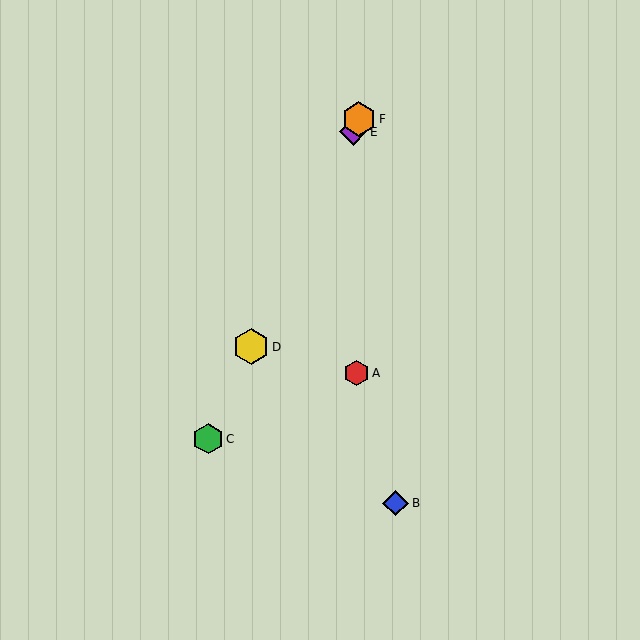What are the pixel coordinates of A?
Object A is at (357, 373).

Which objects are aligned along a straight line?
Objects C, D, E, F are aligned along a straight line.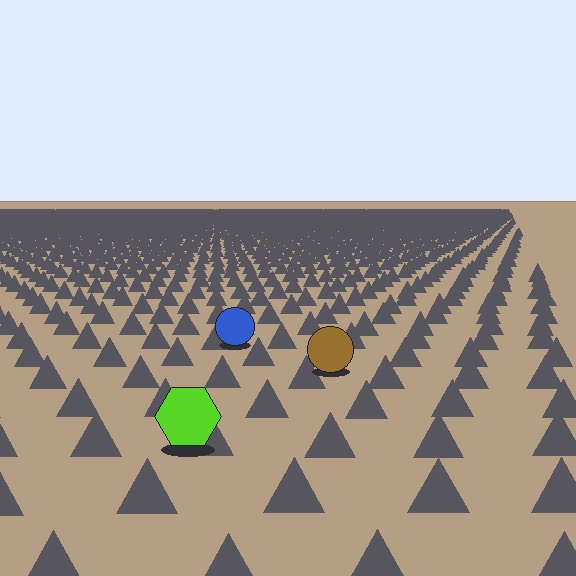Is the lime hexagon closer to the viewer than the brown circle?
Yes. The lime hexagon is closer — you can tell from the texture gradient: the ground texture is coarser near it.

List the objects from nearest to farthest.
From nearest to farthest: the lime hexagon, the brown circle, the blue circle.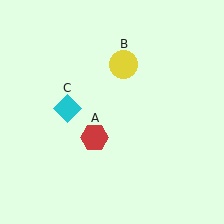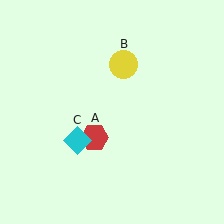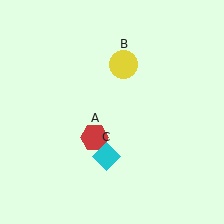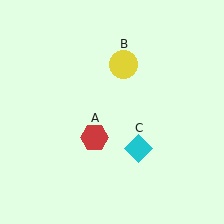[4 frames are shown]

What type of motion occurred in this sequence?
The cyan diamond (object C) rotated counterclockwise around the center of the scene.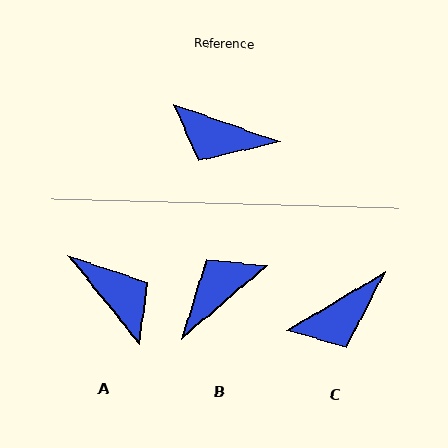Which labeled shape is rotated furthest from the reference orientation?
A, about 149 degrees away.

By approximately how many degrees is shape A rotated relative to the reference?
Approximately 149 degrees counter-clockwise.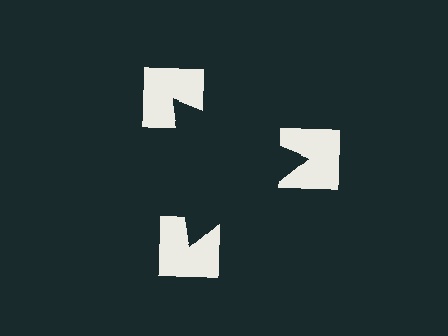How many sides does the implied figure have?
3 sides.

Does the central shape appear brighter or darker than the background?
It typically appears slightly darker than the background, even though no actual brightness change is drawn.